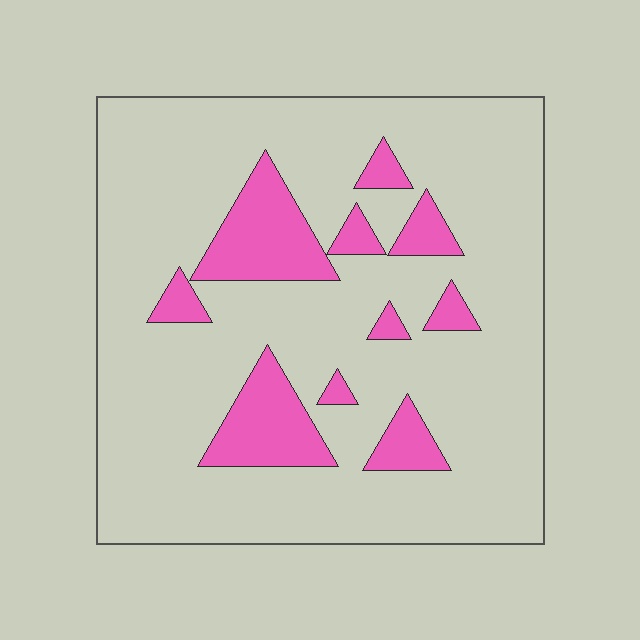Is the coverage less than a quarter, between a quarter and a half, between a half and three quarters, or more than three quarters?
Less than a quarter.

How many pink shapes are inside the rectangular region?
10.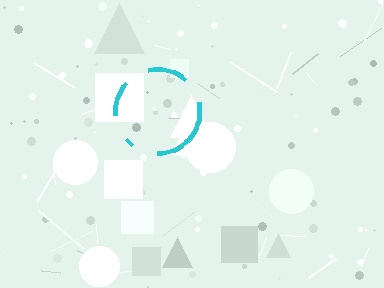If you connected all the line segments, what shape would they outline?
They would outline a circle.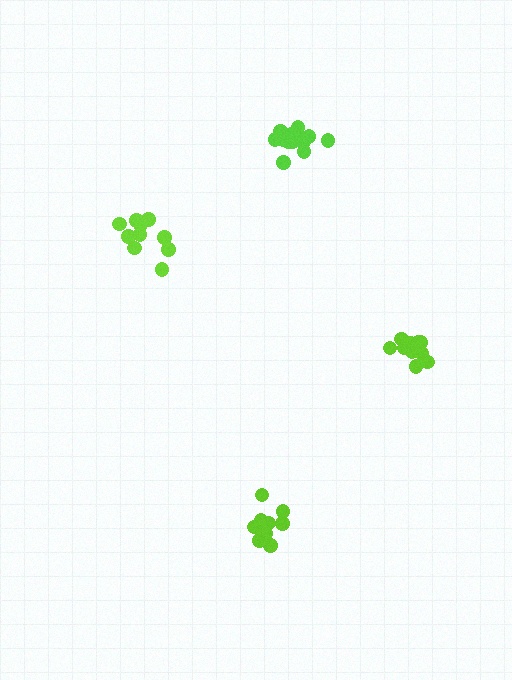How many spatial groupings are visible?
There are 4 spatial groupings.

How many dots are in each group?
Group 1: 16 dots, Group 2: 10 dots, Group 3: 10 dots, Group 4: 13 dots (49 total).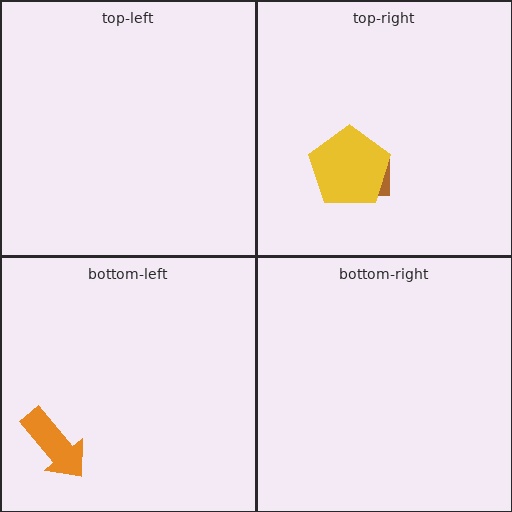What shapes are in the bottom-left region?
The orange arrow.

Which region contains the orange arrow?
The bottom-left region.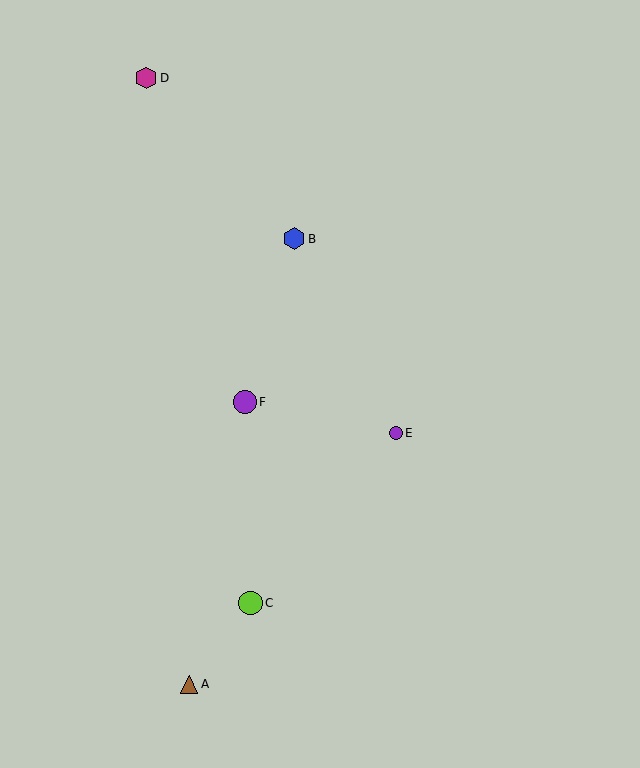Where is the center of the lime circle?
The center of the lime circle is at (251, 603).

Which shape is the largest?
The lime circle (labeled C) is the largest.